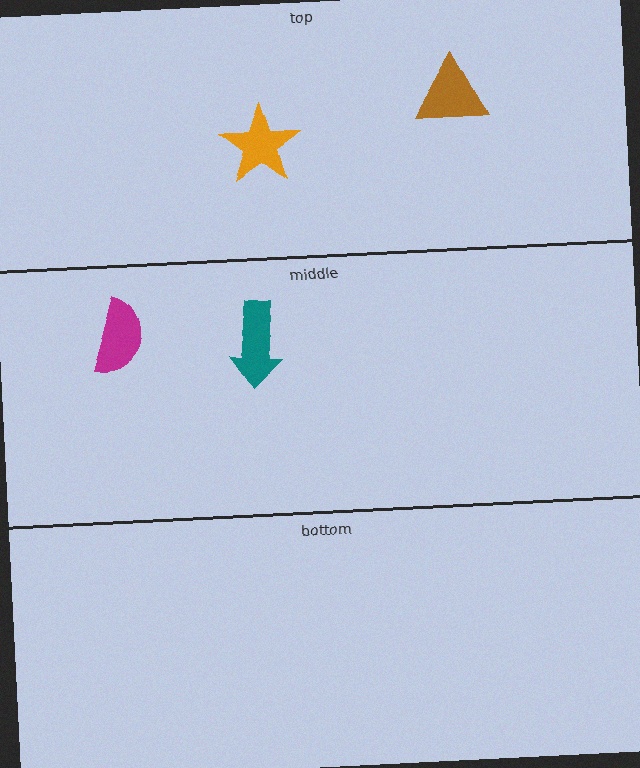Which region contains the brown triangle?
The top region.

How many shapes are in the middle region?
2.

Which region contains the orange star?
The top region.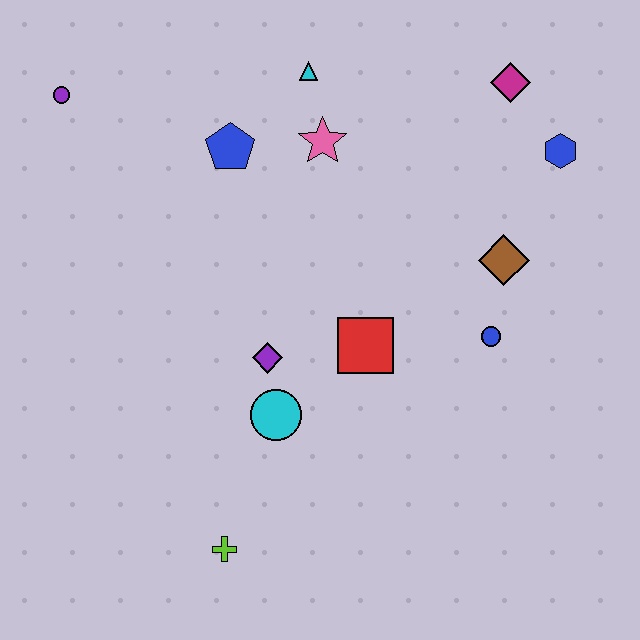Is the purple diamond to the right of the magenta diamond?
No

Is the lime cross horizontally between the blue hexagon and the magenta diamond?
No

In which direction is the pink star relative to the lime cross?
The pink star is above the lime cross.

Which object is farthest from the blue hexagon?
The lime cross is farthest from the blue hexagon.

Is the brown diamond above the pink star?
No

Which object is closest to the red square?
The purple diamond is closest to the red square.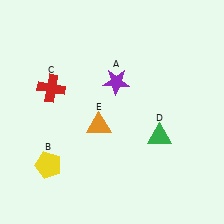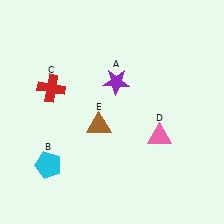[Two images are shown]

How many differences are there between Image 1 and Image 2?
There are 3 differences between the two images.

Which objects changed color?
B changed from yellow to cyan. D changed from green to pink. E changed from orange to brown.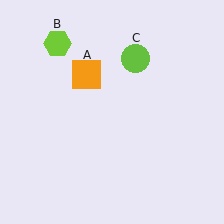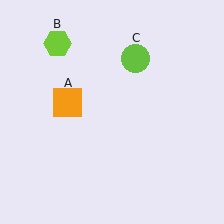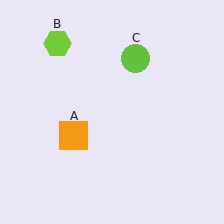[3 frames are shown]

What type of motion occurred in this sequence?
The orange square (object A) rotated counterclockwise around the center of the scene.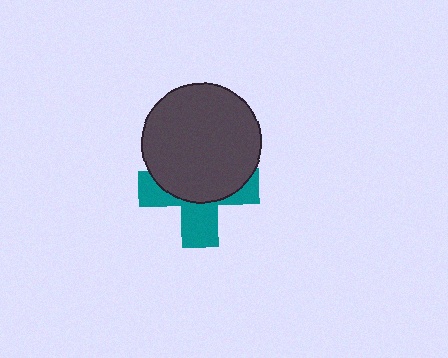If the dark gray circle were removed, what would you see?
You would see the complete teal cross.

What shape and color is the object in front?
The object in front is a dark gray circle.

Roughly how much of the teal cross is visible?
A small part of it is visible (roughly 45%).